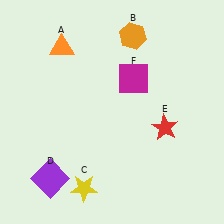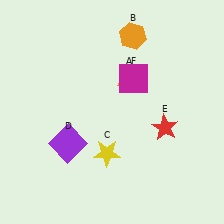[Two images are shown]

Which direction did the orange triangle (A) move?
The orange triangle (A) moved right.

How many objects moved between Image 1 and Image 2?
3 objects moved between the two images.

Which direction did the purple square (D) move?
The purple square (D) moved up.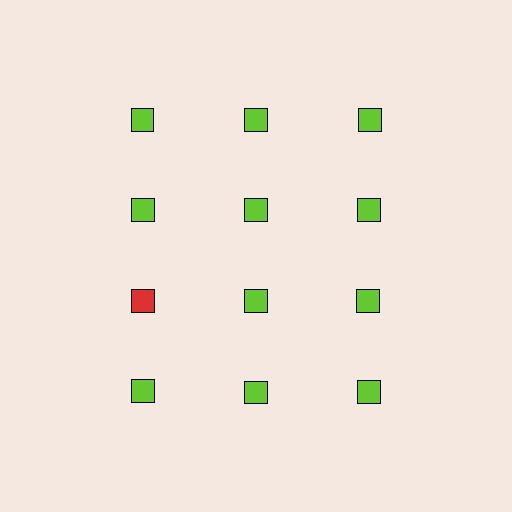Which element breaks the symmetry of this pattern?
The red square in the third row, leftmost column breaks the symmetry. All other shapes are lime squares.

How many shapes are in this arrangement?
There are 12 shapes arranged in a grid pattern.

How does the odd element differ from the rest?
It has a different color: red instead of lime.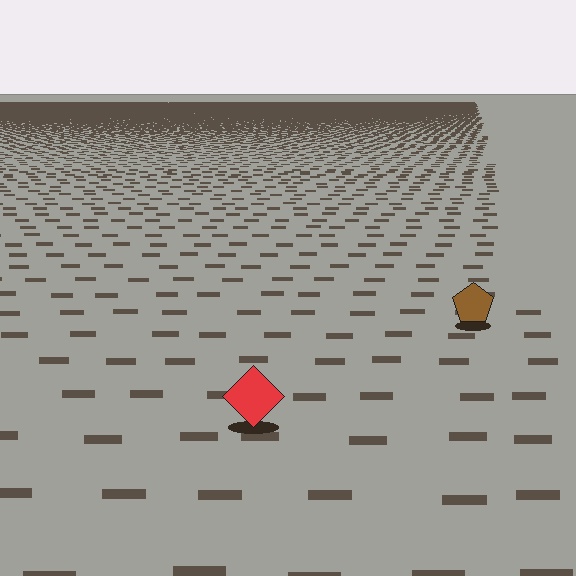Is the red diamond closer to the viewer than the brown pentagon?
Yes. The red diamond is closer — you can tell from the texture gradient: the ground texture is coarser near it.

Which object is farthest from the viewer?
The brown pentagon is farthest from the viewer. It appears smaller and the ground texture around it is denser.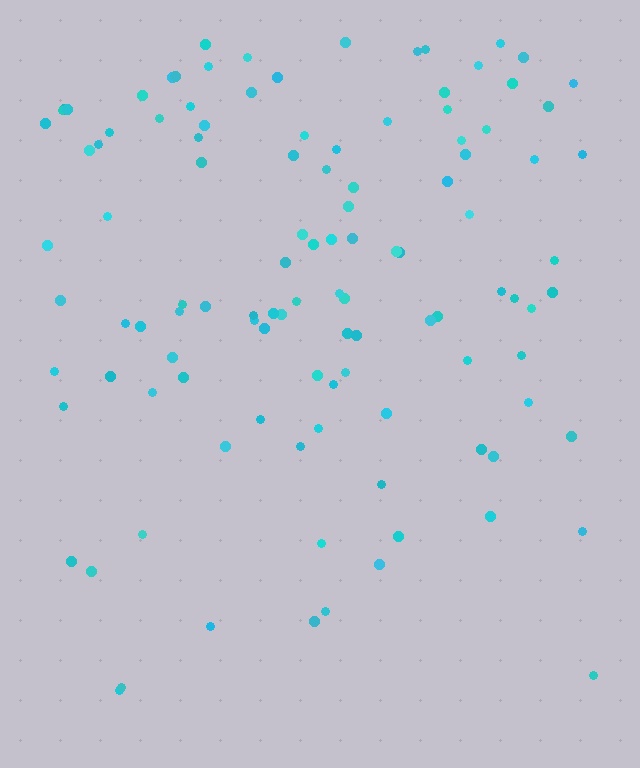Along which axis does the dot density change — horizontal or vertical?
Vertical.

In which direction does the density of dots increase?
From bottom to top, with the top side densest.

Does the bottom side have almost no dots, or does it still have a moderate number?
Still a moderate number, just noticeably fewer than the top.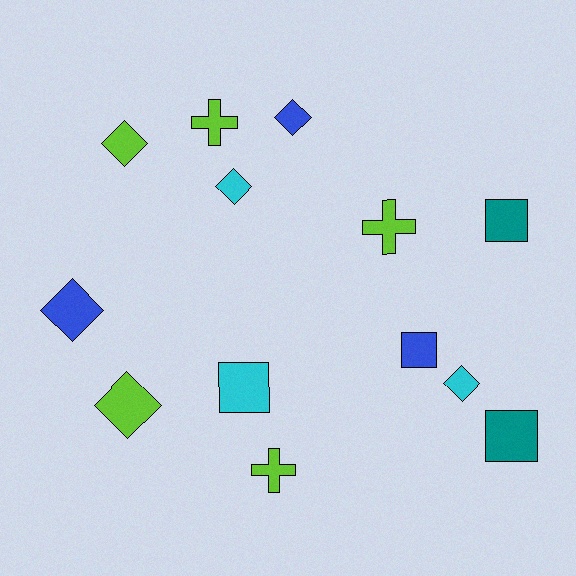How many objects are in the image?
There are 13 objects.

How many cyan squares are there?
There is 1 cyan square.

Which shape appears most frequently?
Diamond, with 6 objects.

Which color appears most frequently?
Lime, with 5 objects.